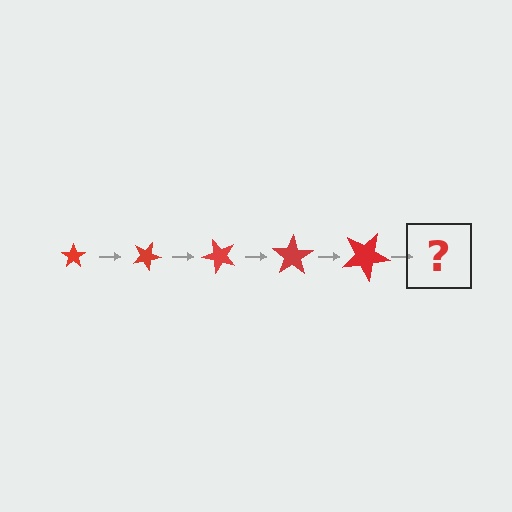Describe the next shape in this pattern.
It should be a star, larger than the previous one and rotated 125 degrees from the start.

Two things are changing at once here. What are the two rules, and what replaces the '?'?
The two rules are that the star grows larger each step and it rotates 25 degrees each step. The '?' should be a star, larger than the previous one and rotated 125 degrees from the start.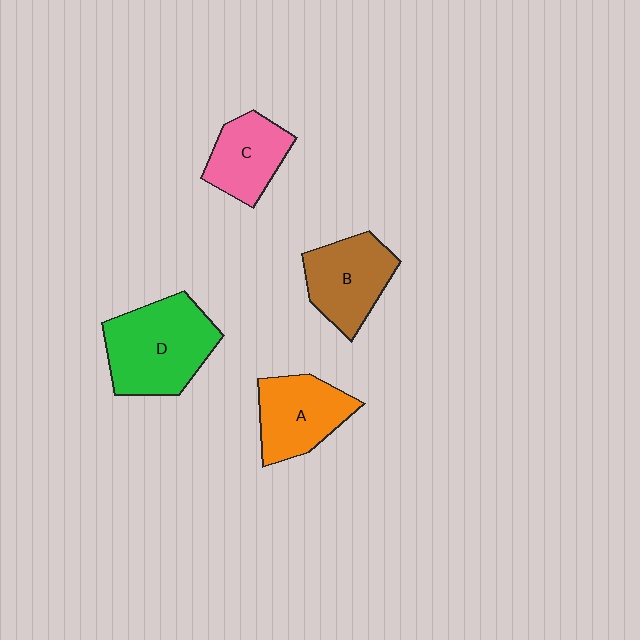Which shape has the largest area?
Shape D (green).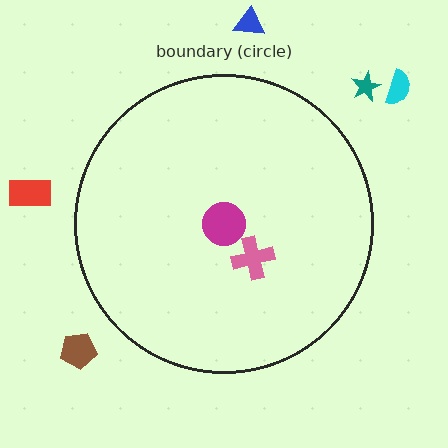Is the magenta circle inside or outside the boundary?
Inside.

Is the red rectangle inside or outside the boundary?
Outside.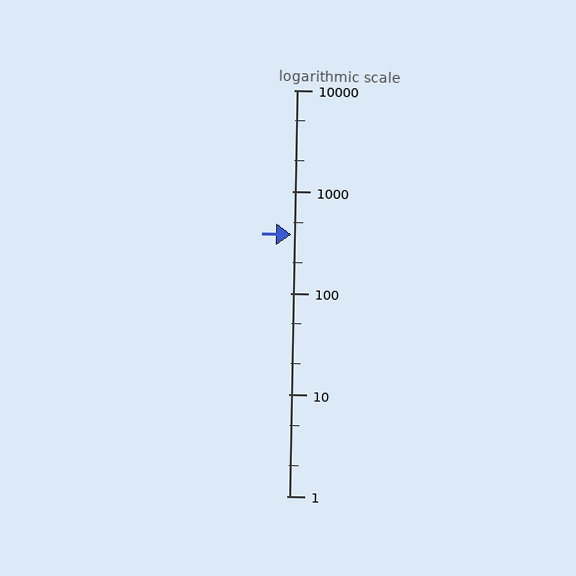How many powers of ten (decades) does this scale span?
The scale spans 4 decades, from 1 to 10000.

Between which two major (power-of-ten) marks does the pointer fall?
The pointer is between 100 and 1000.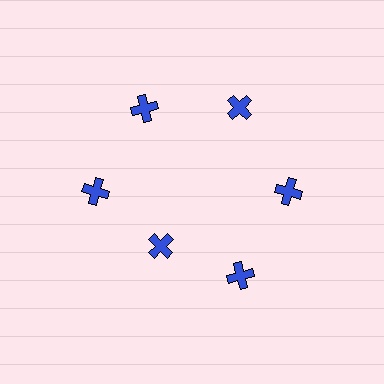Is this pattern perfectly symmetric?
No. The 6 blue crosses are arranged in a ring, but one element near the 7 o'clock position is pulled inward toward the center, breaking the 6-fold rotational symmetry.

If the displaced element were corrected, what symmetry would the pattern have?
It would have 6-fold rotational symmetry — the pattern would map onto itself every 60 degrees.